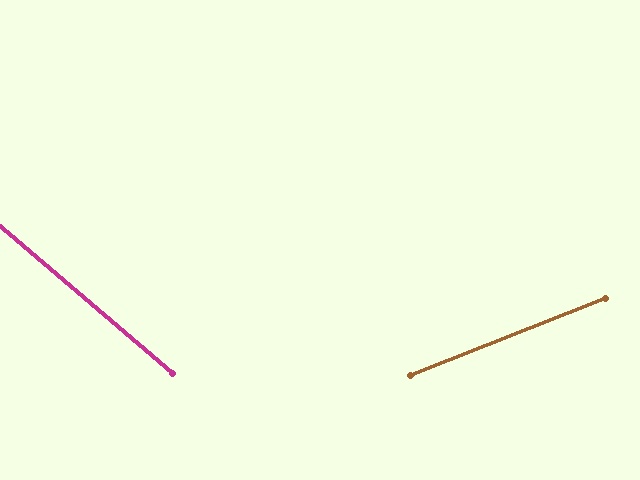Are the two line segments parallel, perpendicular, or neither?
Neither parallel nor perpendicular — they differ by about 62°.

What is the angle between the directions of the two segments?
Approximately 62 degrees.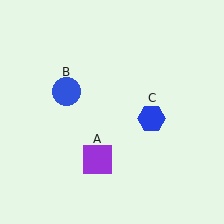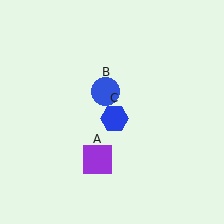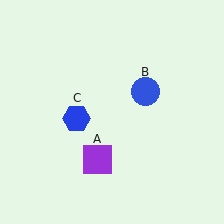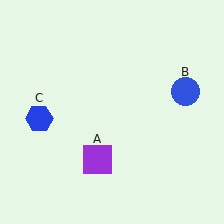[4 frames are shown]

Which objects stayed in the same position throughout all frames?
Purple square (object A) remained stationary.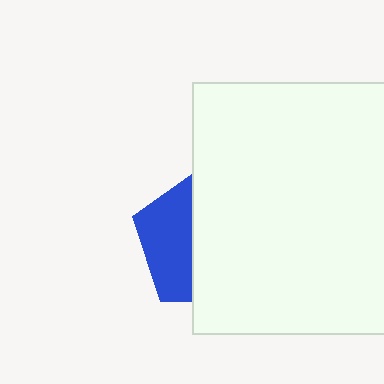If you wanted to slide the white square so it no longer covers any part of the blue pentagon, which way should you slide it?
Slide it right — that is the most direct way to separate the two shapes.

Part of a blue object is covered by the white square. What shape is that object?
It is a pentagon.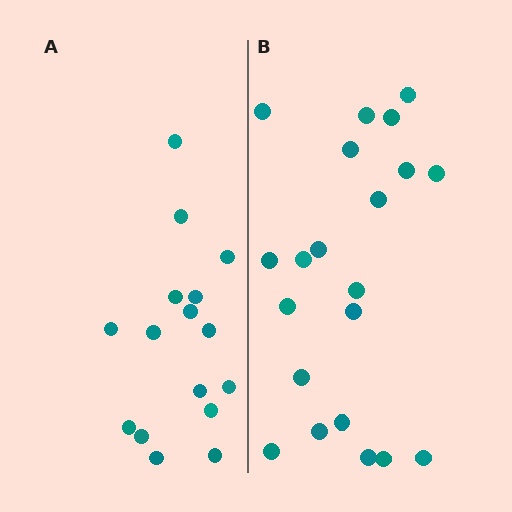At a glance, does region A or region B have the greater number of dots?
Region B (the right region) has more dots.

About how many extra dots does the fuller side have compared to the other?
Region B has about 5 more dots than region A.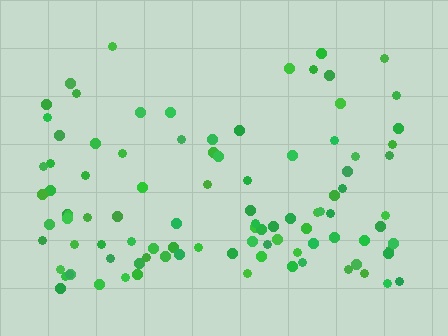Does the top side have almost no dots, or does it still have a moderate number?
Still a moderate number, just noticeably fewer than the bottom.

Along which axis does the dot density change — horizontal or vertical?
Vertical.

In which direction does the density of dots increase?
From top to bottom, with the bottom side densest.